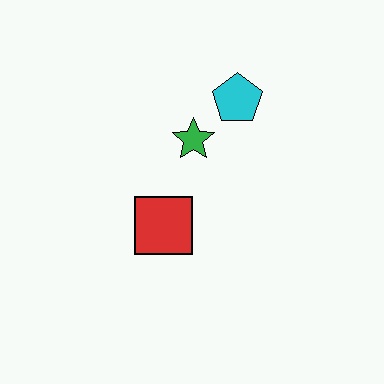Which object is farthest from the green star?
The red square is farthest from the green star.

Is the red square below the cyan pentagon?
Yes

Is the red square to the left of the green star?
Yes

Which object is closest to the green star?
The cyan pentagon is closest to the green star.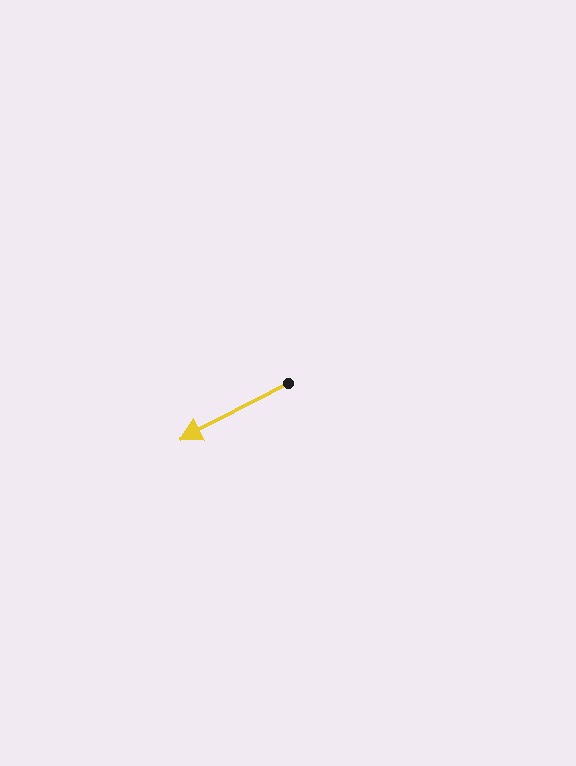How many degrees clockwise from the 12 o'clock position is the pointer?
Approximately 243 degrees.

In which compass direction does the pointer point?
Southwest.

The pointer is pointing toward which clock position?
Roughly 8 o'clock.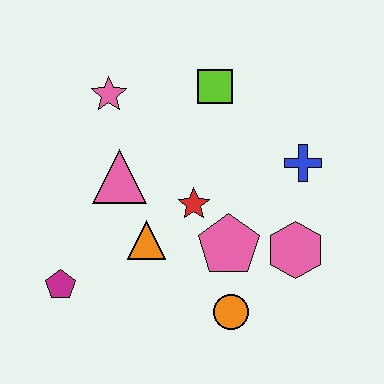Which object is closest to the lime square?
The pink star is closest to the lime square.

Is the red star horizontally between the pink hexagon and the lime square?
No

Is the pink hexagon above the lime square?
No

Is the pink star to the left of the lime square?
Yes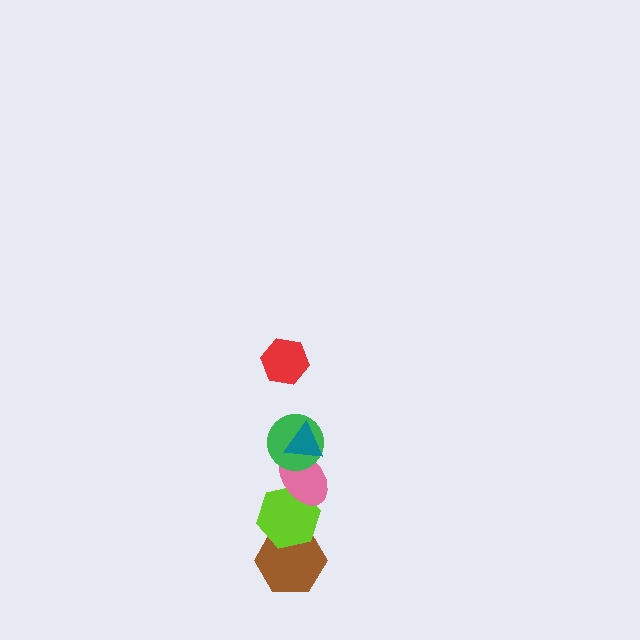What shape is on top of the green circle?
The teal triangle is on top of the green circle.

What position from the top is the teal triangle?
The teal triangle is 2nd from the top.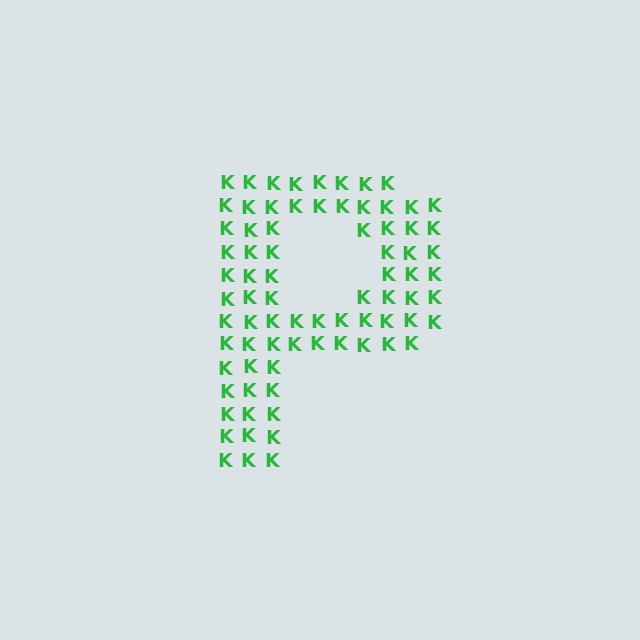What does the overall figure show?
The overall figure shows the letter P.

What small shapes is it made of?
It is made of small letter K's.